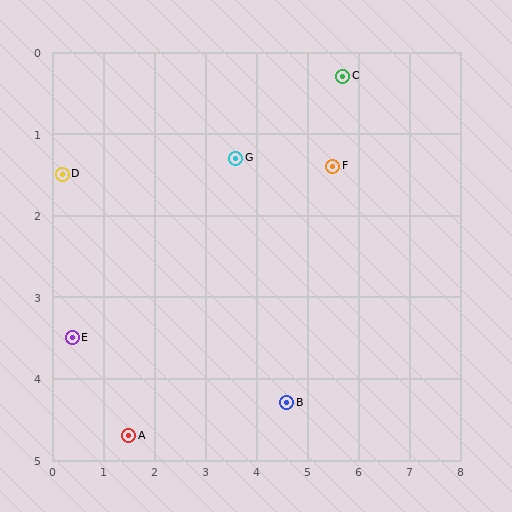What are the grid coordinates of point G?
Point G is at approximately (3.6, 1.3).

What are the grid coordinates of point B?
Point B is at approximately (4.6, 4.3).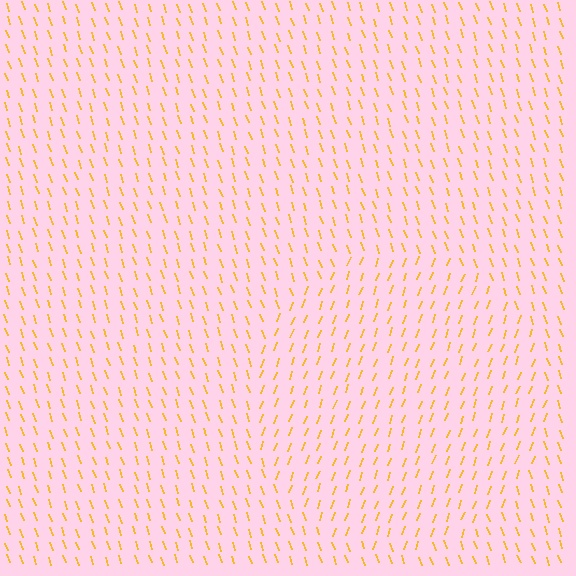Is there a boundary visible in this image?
Yes, there is a texture boundary formed by a change in line orientation.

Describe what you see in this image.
The image is filled with small yellow line segments. A circle region in the image has lines oriented differently from the surrounding lines, creating a visible texture boundary.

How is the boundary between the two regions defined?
The boundary is defined purely by a change in line orientation (approximately 39 degrees difference). All lines are the same color and thickness.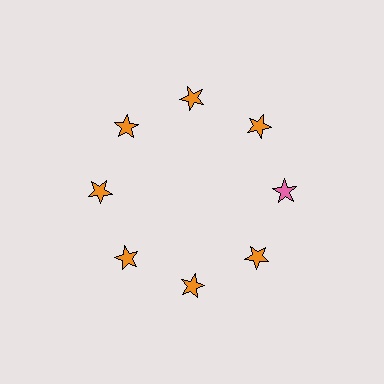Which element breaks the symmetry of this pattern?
The pink star at roughly the 3 o'clock position breaks the symmetry. All other shapes are orange stars.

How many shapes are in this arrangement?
There are 8 shapes arranged in a ring pattern.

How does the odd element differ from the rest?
It has a different color: pink instead of orange.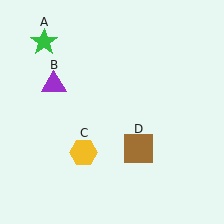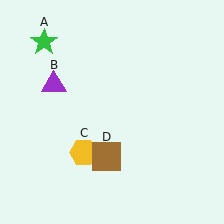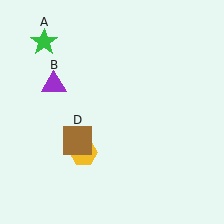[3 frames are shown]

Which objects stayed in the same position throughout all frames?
Green star (object A) and purple triangle (object B) and yellow hexagon (object C) remained stationary.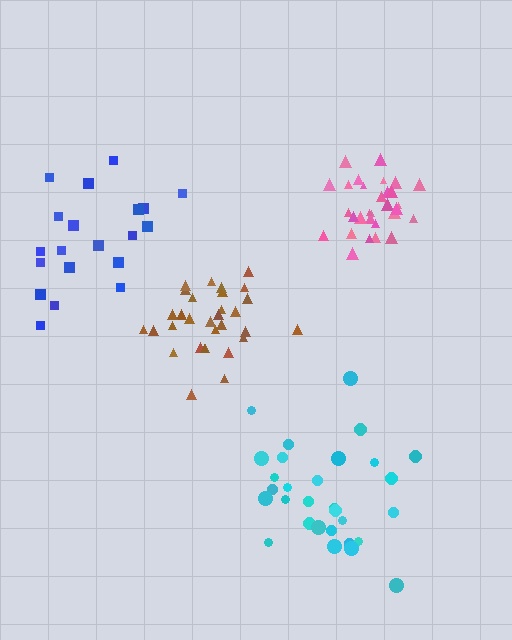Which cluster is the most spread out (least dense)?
Blue.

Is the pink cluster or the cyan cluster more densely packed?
Pink.